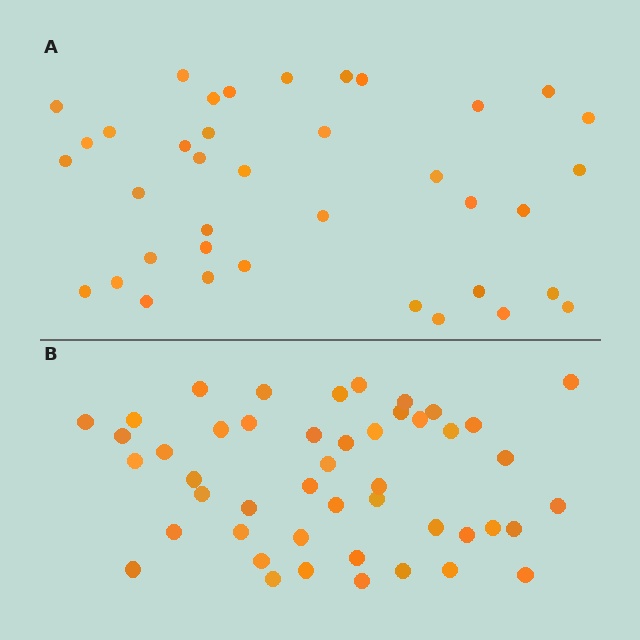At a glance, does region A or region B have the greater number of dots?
Region B (the bottom region) has more dots.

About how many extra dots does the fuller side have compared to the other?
Region B has roughly 8 or so more dots than region A.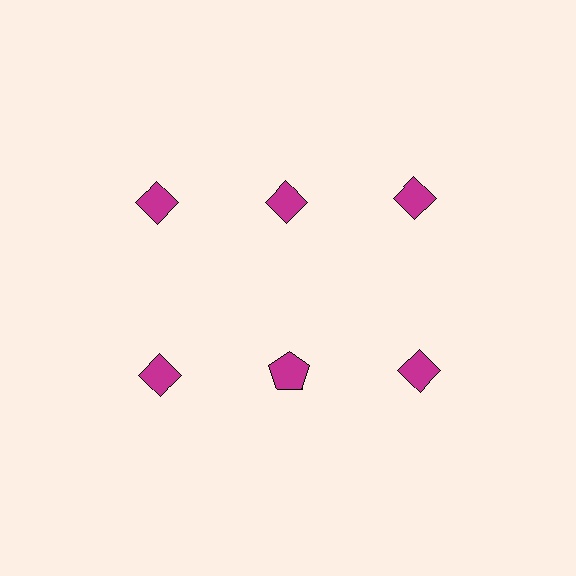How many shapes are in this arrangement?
There are 6 shapes arranged in a grid pattern.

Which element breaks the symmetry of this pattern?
The magenta pentagon in the second row, second from left column breaks the symmetry. All other shapes are magenta diamonds.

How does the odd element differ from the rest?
It has a different shape: pentagon instead of diamond.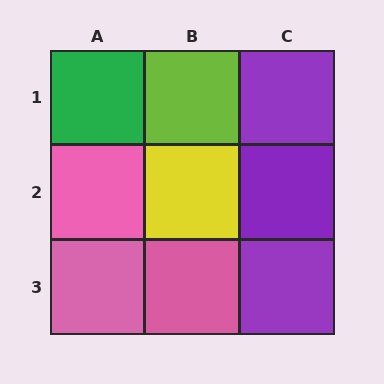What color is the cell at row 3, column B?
Pink.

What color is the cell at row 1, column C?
Purple.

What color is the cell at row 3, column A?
Pink.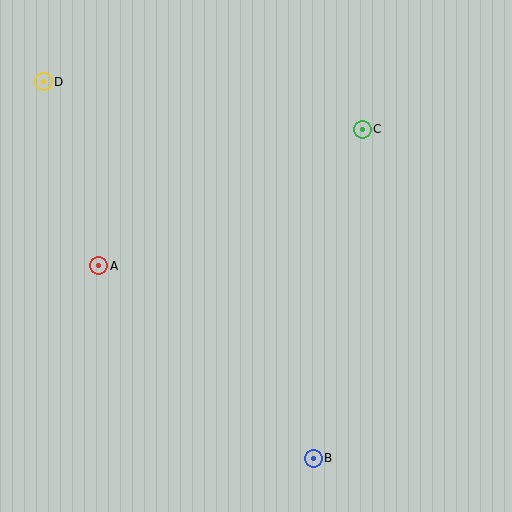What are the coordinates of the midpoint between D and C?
The midpoint between D and C is at (203, 105).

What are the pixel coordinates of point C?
Point C is at (362, 129).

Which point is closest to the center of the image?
Point A at (99, 266) is closest to the center.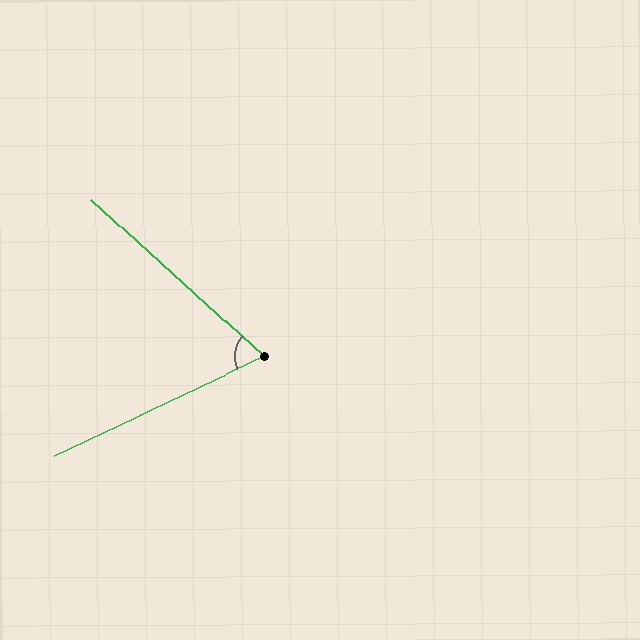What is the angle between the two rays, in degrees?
Approximately 68 degrees.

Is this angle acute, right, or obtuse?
It is acute.